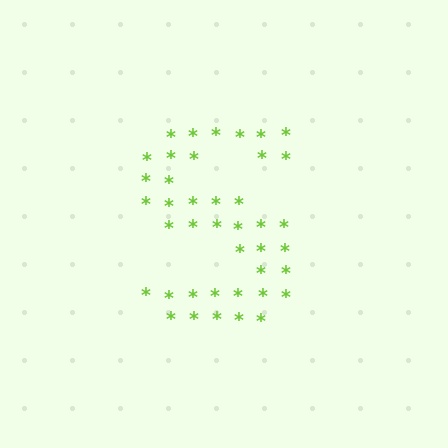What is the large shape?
The large shape is the letter S.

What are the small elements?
The small elements are asterisks.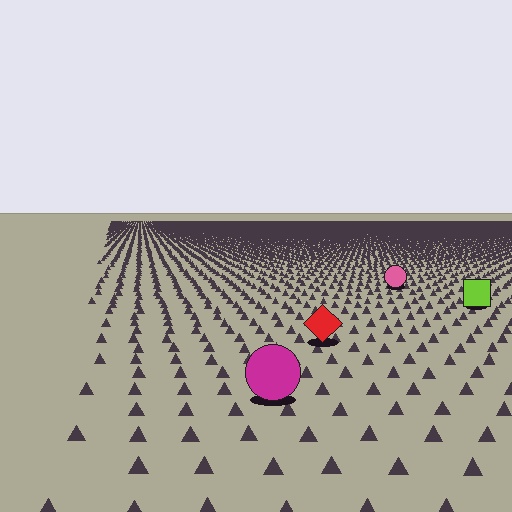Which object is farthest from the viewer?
The pink circle is farthest from the viewer. It appears smaller and the ground texture around it is denser.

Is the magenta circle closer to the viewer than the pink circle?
Yes. The magenta circle is closer — you can tell from the texture gradient: the ground texture is coarser near it.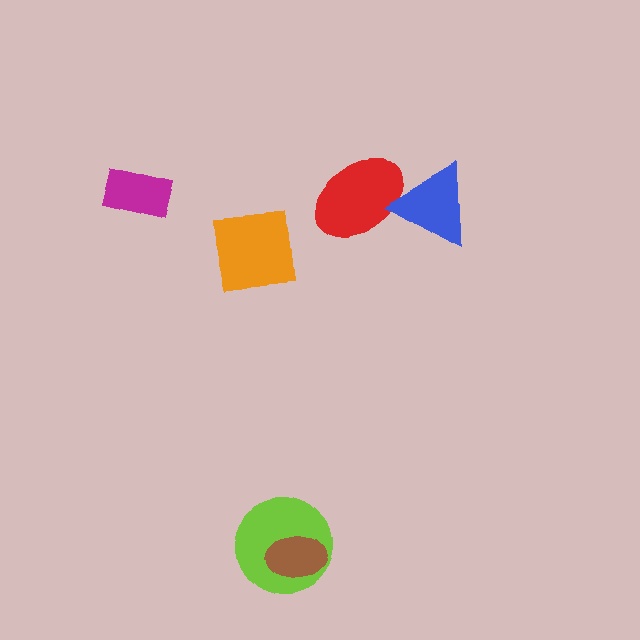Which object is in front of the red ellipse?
The blue triangle is in front of the red ellipse.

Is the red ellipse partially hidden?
Yes, it is partially covered by another shape.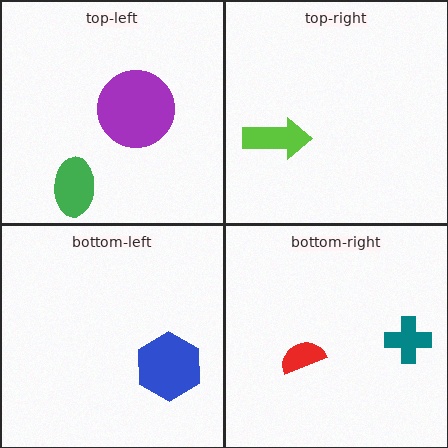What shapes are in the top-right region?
The lime arrow.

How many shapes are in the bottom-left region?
1.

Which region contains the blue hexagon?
The bottom-left region.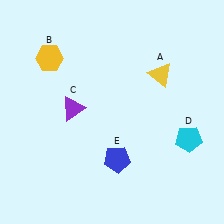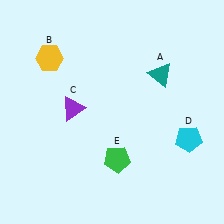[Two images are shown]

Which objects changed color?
A changed from yellow to teal. E changed from blue to green.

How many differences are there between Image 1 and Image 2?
There are 2 differences between the two images.